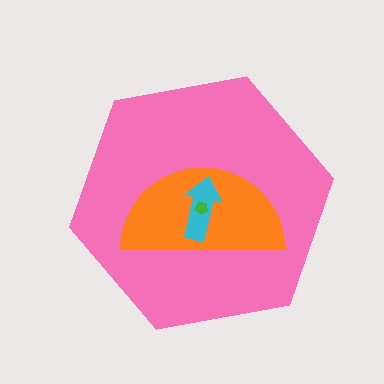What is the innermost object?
The green pentagon.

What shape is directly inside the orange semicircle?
The cyan arrow.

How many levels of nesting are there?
4.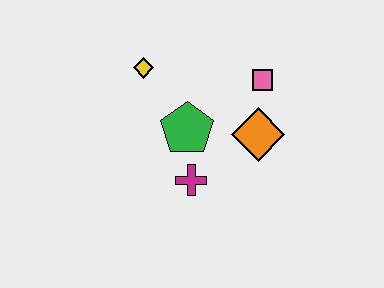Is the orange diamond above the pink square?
No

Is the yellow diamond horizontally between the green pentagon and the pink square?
No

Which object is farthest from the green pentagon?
The pink square is farthest from the green pentagon.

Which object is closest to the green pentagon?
The magenta cross is closest to the green pentagon.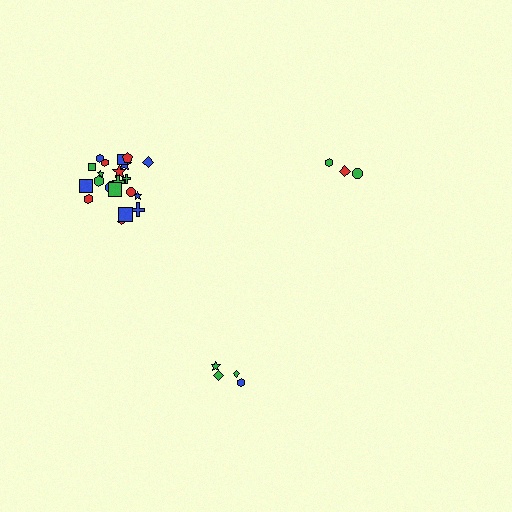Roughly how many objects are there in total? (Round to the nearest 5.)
Roughly 30 objects in total.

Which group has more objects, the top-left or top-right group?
The top-left group.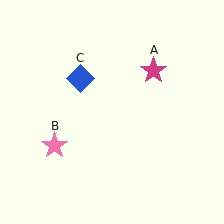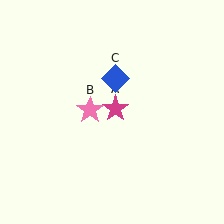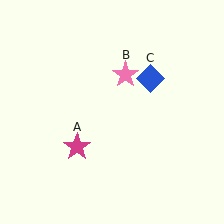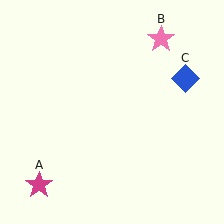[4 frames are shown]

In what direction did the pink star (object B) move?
The pink star (object B) moved up and to the right.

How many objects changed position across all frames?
3 objects changed position: magenta star (object A), pink star (object B), blue diamond (object C).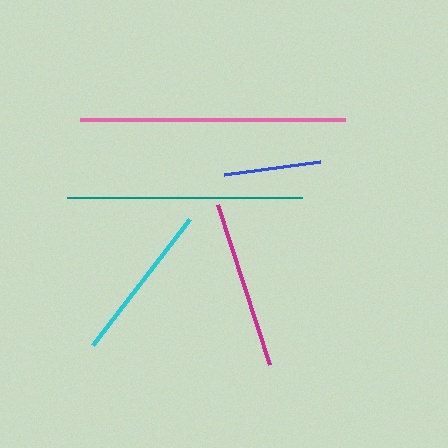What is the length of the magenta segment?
The magenta segment is approximately 168 pixels long.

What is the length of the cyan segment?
The cyan segment is approximately 160 pixels long.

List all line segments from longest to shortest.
From longest to shortest: pink, teal, magenta, cyan, blue.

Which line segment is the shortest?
The blue line is the shortest at approximately 97 pixels.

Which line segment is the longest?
The pink line is the longest at approximately 266 pixels.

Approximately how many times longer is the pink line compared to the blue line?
The pink line is approximately 2.7 times the length of the blue line.